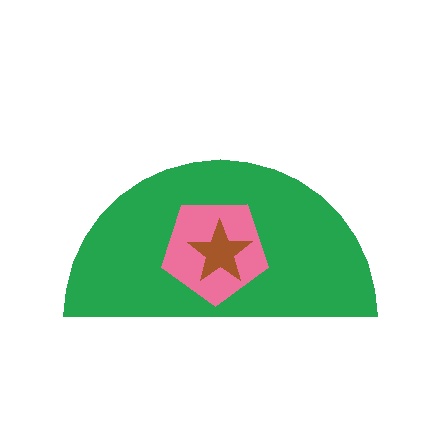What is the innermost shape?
The brown star.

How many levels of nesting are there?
3.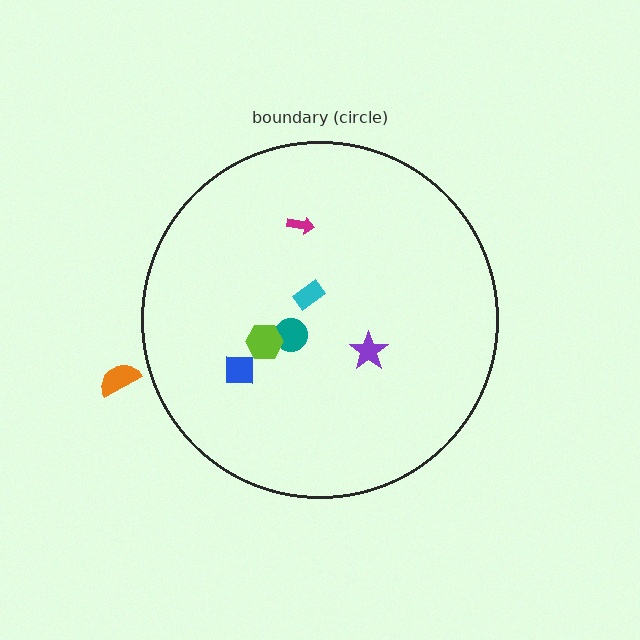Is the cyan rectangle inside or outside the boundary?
Inside.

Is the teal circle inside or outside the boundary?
Inside.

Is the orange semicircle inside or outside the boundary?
Outside.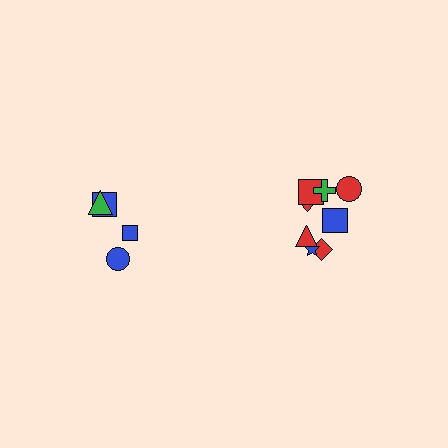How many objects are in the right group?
There are 8 objects.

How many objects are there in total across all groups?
There are 12 objects.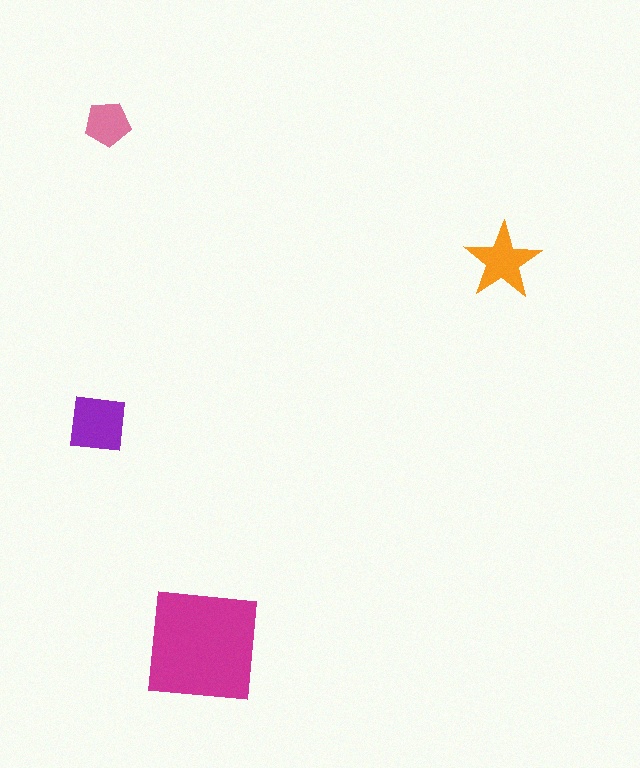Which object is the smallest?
The pink pentagon.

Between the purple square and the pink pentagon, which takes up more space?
The purple square.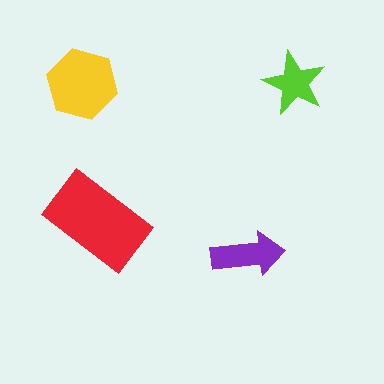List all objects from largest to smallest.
The red rectangle, the yellow hexagon, the purple arrow, the lime star.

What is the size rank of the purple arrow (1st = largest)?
3rd.